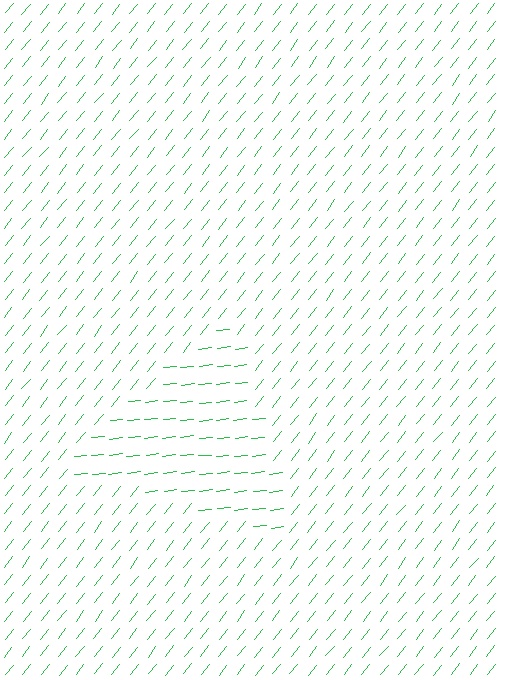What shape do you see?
I see a triangle.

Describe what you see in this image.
The image is filled with small green line segments. A triangle region in the image has lines oriented differently from the surrounding lines, creating a visible texture boundary.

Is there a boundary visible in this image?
Yes, there is a texture boundary formed by a change in line orientation.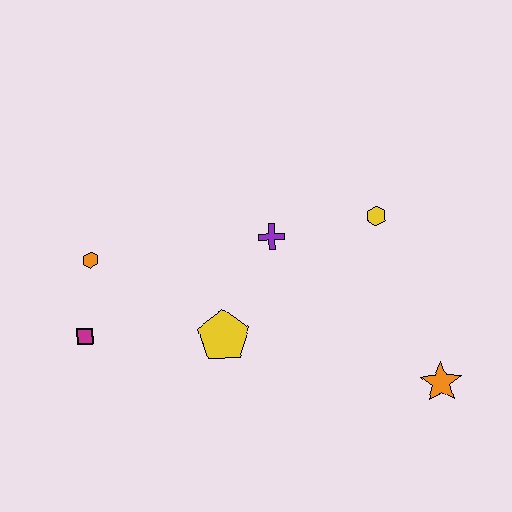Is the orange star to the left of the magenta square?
No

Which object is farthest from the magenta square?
The orange star is farthest from the magenta square.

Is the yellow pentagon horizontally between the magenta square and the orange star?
Yes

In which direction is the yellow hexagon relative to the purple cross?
The yellow hexagon is to the right of the purple cross.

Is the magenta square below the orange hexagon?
Yes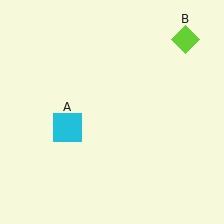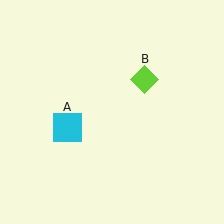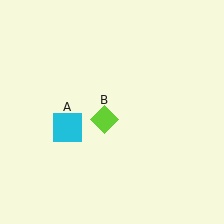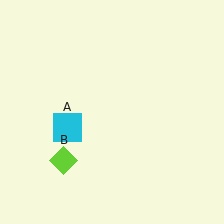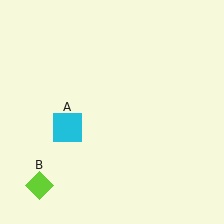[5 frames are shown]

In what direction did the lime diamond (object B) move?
The lime diamond (object B) moved down and to the left.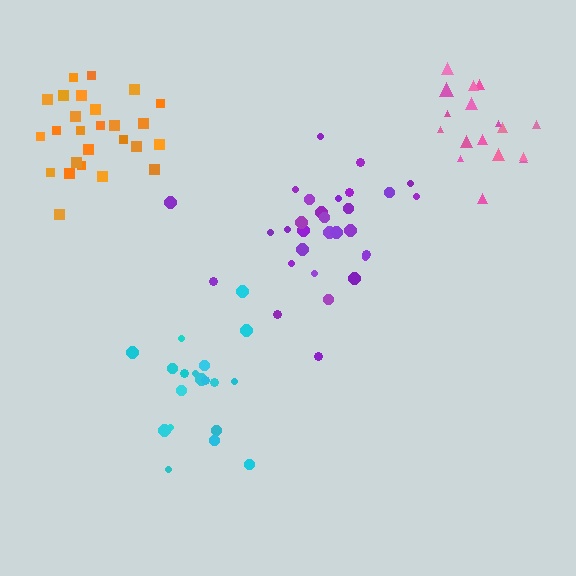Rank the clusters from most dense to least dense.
orange, pink, purple, cyan.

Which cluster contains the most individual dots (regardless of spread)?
Purple (30).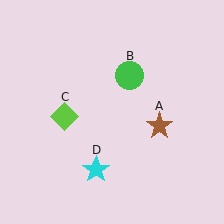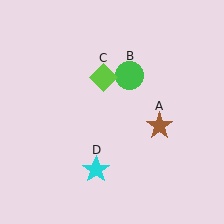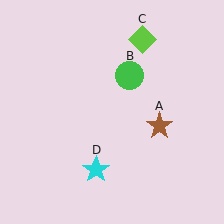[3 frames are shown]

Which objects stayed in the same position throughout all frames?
Brown star (object A) and green circle (object B) and cyan star (object D) remained stationary.